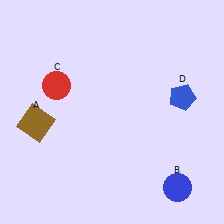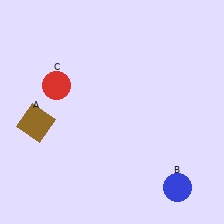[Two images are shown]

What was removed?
The blue pentagon (D) was removed in Image 2.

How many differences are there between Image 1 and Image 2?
There is 1 difference between the two images.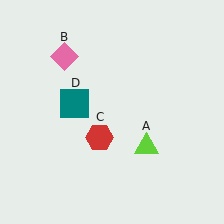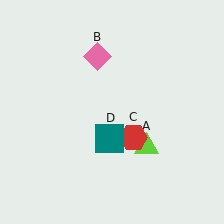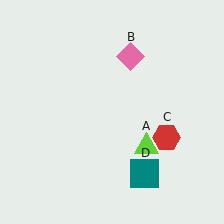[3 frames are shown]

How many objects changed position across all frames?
3 objects changed position: pink diamond (object B), red hexagon (object C), teal square (object D).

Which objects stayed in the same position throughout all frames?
Lime triangle (object A) remained stationary.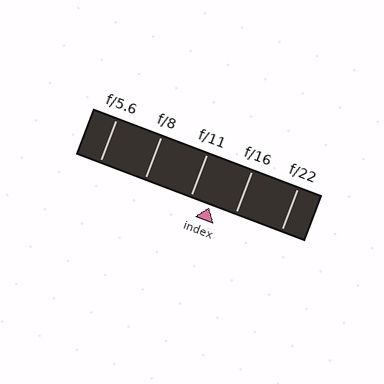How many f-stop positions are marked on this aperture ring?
There are 5 f-stop positions marked.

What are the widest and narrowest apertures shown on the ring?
The widest aperture shown is f/5.6 and the narrowest is f/22.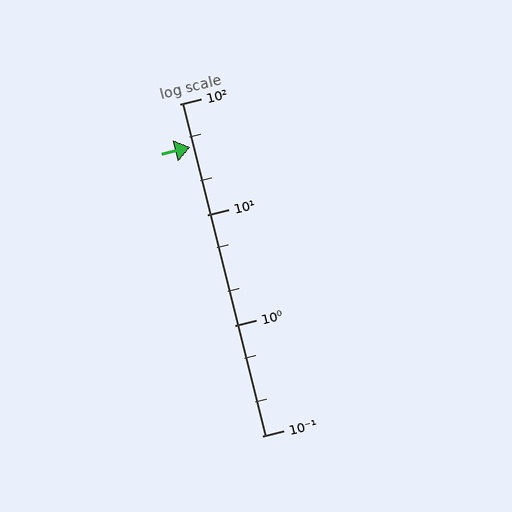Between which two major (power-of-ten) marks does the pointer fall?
The pointer is between 10 and 100.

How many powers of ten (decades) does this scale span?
The scale spans 3 decades, from 0.1 to 100.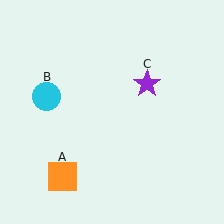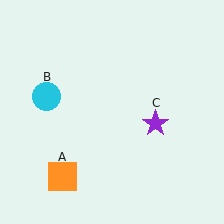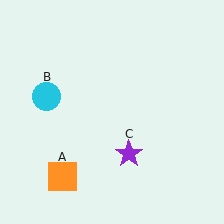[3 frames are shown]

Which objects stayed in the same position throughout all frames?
Orange square (object A) and cyan circle (object B) remained stationary.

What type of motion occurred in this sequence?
The purple star (object C) rotated clockwise around the center of the scene.